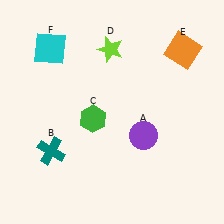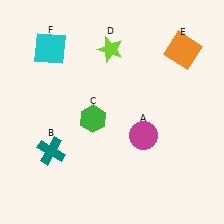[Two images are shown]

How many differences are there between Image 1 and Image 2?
There is 1 difference between the two images.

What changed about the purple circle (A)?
In Image 1, A is purple. In Image 2, it changed to magenta.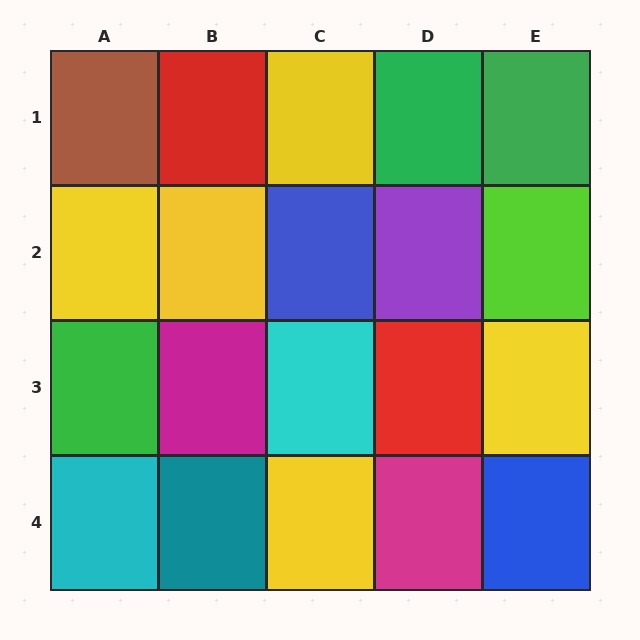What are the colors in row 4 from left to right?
Cyan, teal, yellow, magenta, blue.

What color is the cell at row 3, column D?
Red.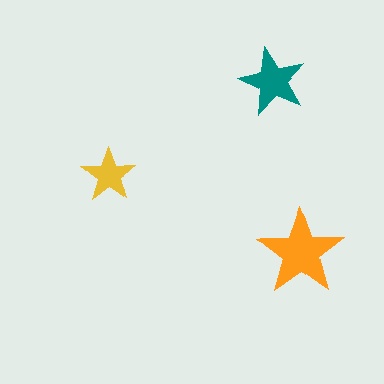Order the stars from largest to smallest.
the orange one, the teal one, the yellow one.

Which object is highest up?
The teal star is topmost.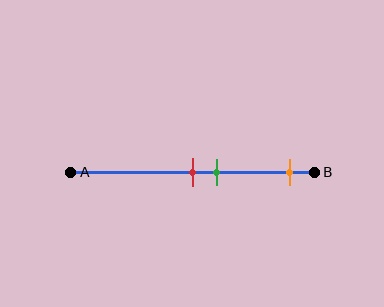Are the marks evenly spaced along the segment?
No, the marks are not evenly spaced.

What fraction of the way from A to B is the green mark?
The green mark is approximately 60% (0.6) of the way from A to B.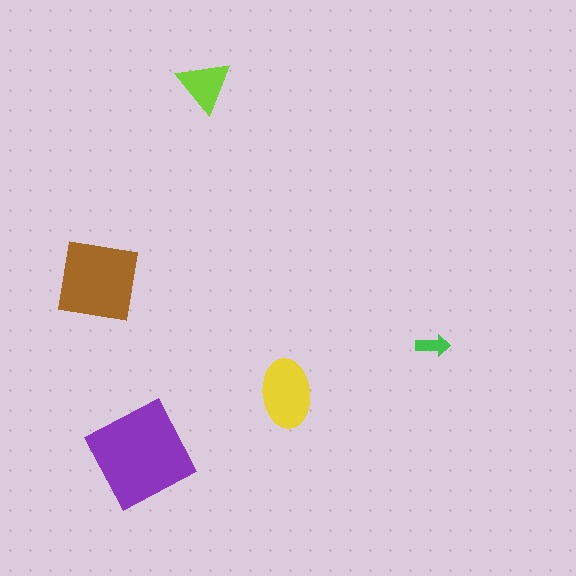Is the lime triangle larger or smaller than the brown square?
Smaller.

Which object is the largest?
The purple square.